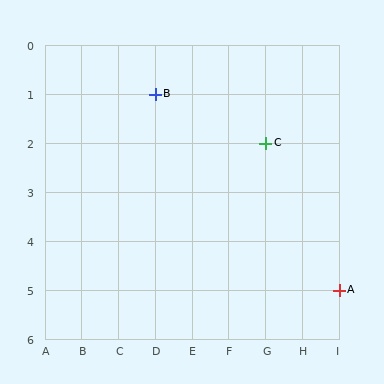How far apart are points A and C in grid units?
Points A and C are 2 columns and 3 rows apart (about 3.6 grid units diagonally).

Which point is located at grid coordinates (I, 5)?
Point A is at (I, 5).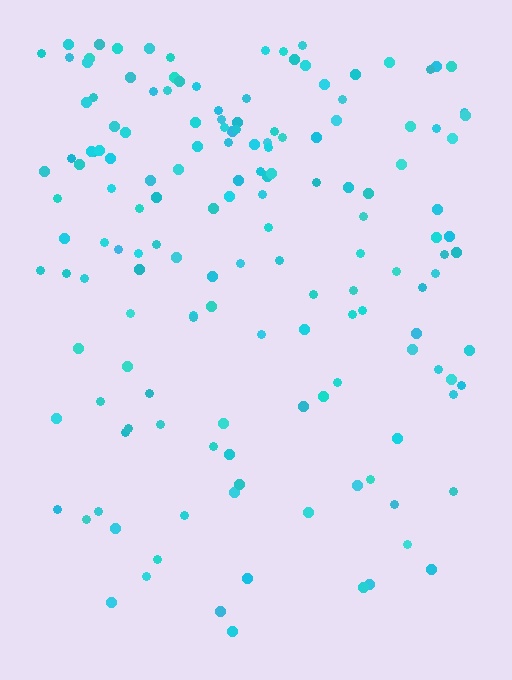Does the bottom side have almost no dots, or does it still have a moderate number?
Still a moderate number, just noticeably fewer than the top.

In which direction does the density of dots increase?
From bottom to top, with the top side densest.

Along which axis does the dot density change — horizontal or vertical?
Vertical.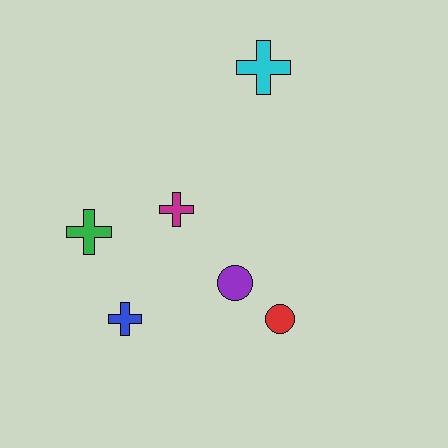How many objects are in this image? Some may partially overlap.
There are 6 objects.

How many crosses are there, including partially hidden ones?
There are 4 crosses.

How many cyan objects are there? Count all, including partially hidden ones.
There is 1 cyan object.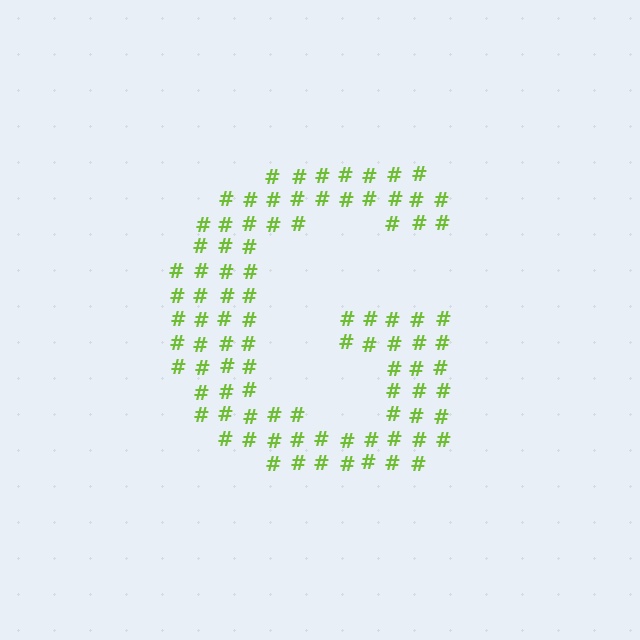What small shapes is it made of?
It is made of small hash symbols.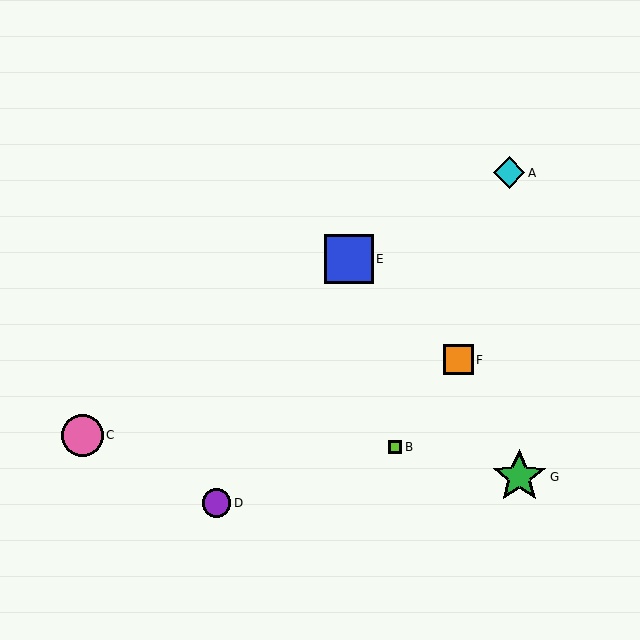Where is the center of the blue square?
The center of the blue square is at (349, 259).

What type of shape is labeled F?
Shape F is an orange square.